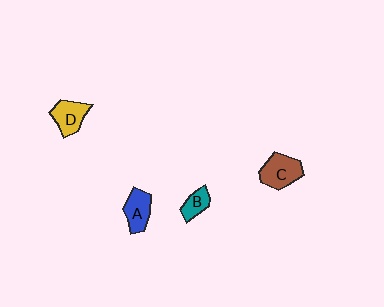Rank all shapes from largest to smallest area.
From largest to smallest: C (brown), D (yellow), A (blue), B (teal).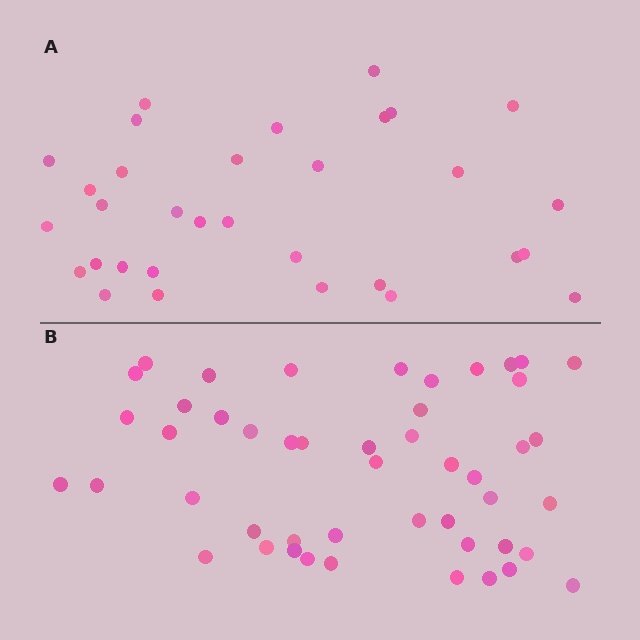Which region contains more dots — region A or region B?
Region B (the bottom region) has more dots.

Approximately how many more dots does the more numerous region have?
Region B has approximately 15 more dots than region A.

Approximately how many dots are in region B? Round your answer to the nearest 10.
About 50 dots. (The exact count is 48, which rounds to 50.)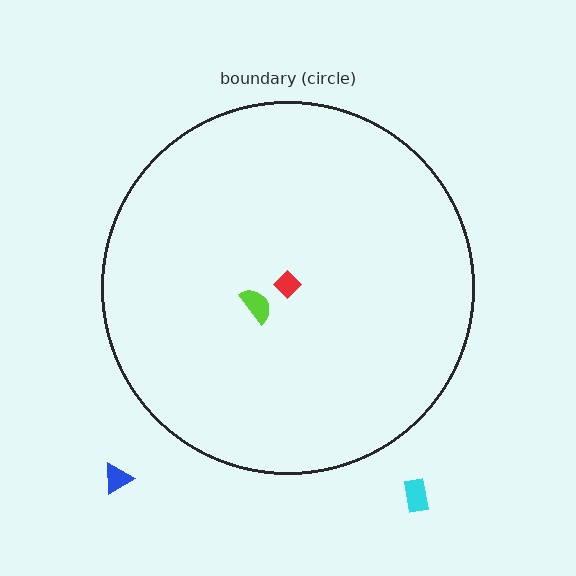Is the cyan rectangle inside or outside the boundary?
Outside.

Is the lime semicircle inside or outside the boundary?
Inside.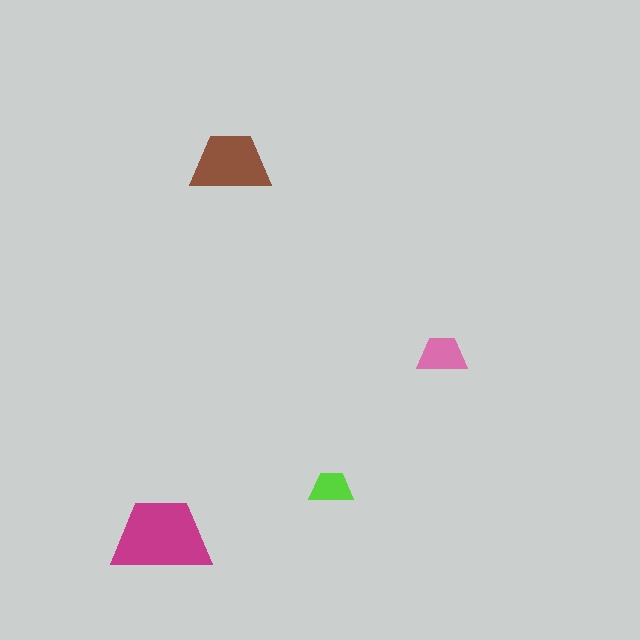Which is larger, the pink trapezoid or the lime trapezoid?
The pink one.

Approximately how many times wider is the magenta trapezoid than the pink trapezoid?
About 2 times wider.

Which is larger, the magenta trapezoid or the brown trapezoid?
The magenta one.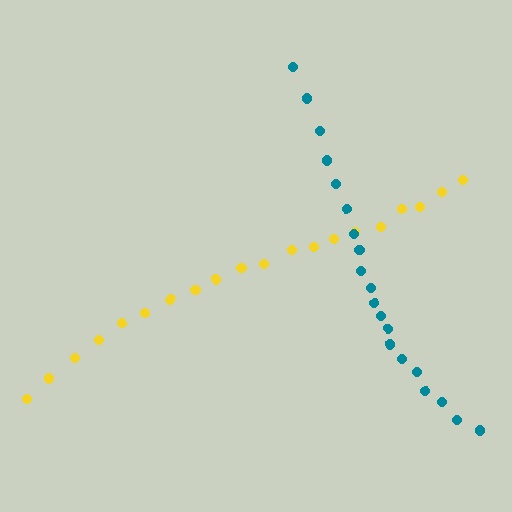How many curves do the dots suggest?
There are 2 distinct paths.